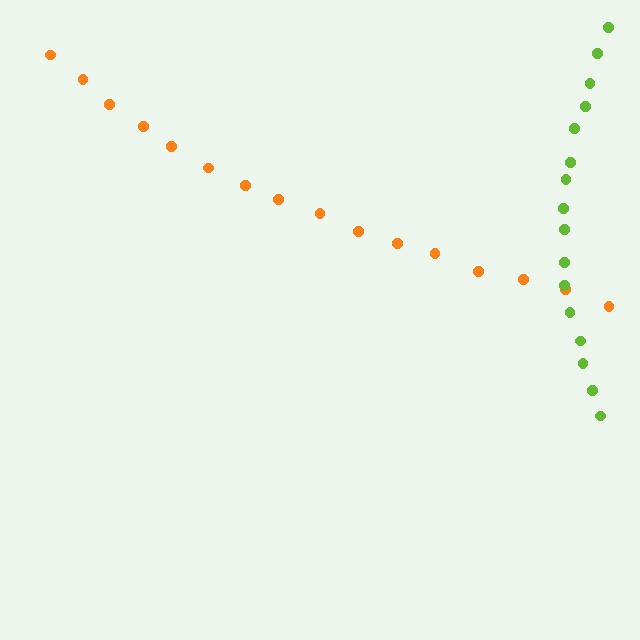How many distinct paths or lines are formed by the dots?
There are 2 distinct paths.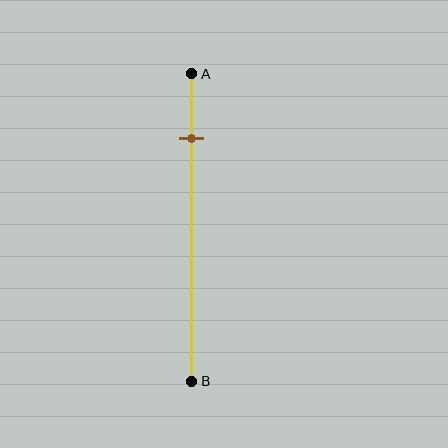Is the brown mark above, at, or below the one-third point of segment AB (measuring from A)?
The brown mark is above the one-third point of segment AB.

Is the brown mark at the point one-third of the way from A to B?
No, the mark is at about 20% from A, not at the 33% one-third point.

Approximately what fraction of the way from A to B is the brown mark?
The brown mark is approximately 20% of the way from A to B.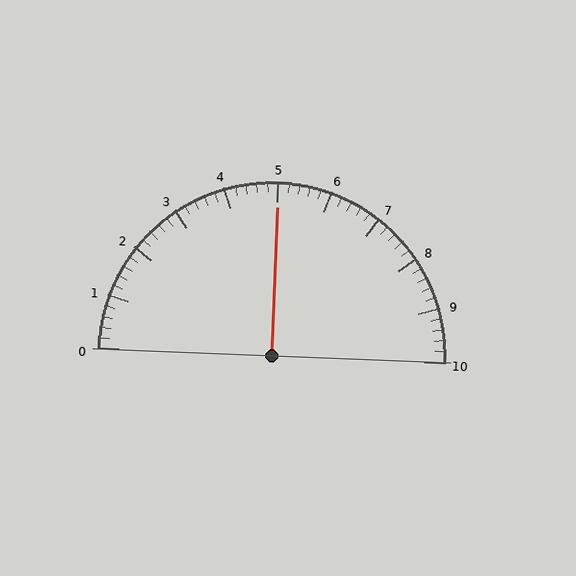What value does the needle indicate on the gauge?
The needle indicates approximately 5.0.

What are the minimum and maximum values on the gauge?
The gauge ranges from 0 to 10.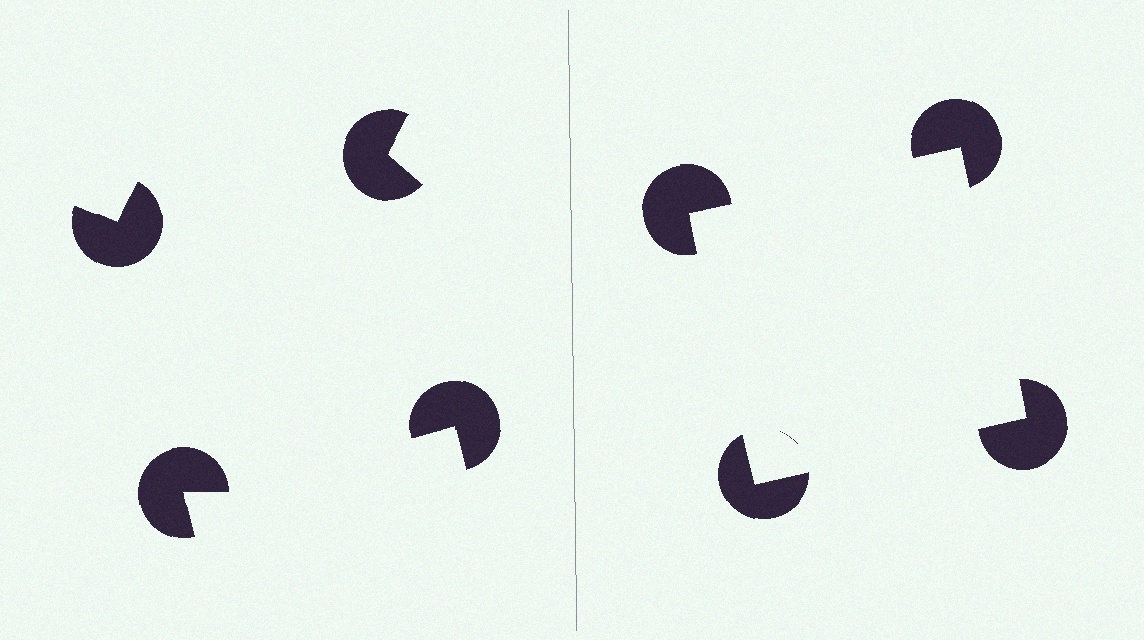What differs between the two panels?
The pac-man discs are positioned identically on both sides; only the wedge orientations differ. On the right they align to a square; on the left they are misaligned.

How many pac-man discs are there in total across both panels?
8 — 4 on each side.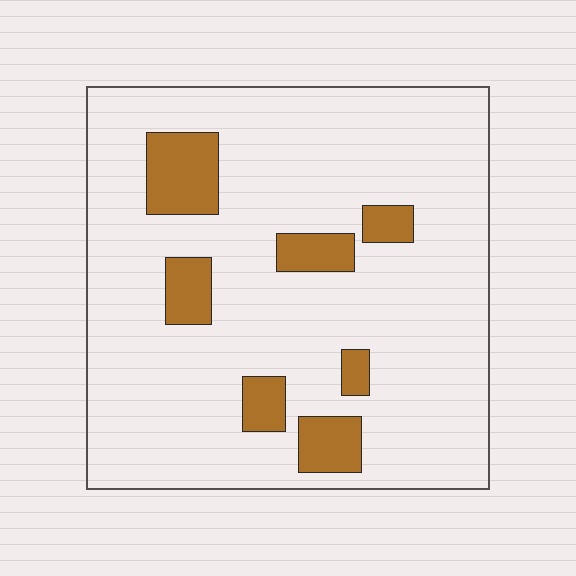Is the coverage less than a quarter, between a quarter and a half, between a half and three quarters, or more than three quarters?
Less than a quarter.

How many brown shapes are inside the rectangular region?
7.